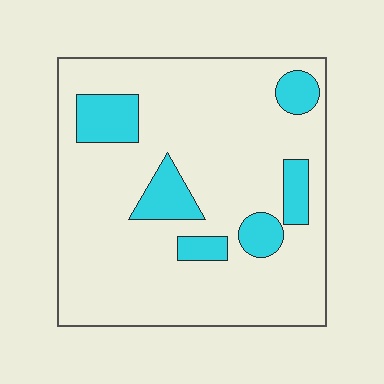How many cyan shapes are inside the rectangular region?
6.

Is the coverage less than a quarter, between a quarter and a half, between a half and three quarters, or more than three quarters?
Less than a quarter.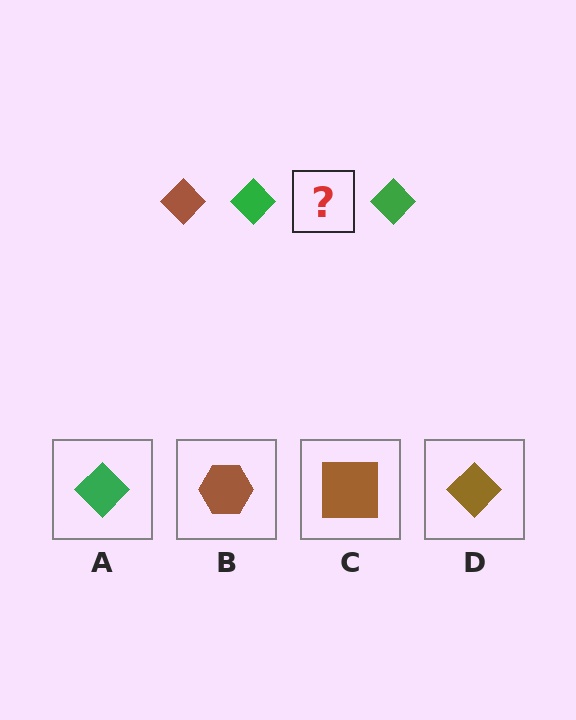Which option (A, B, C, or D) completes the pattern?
D.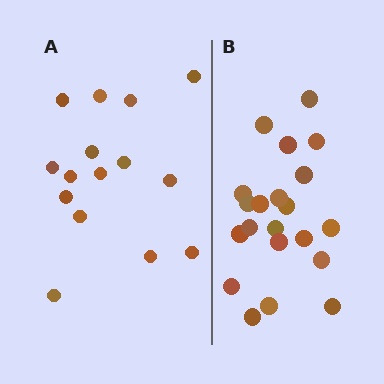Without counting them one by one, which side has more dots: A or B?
Region B (the right region) has more dots.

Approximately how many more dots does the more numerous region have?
Region B has about 6 more dots than region A.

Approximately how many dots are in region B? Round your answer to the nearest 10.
About 20 dots. (The exact count is 21, which rounds to 20.)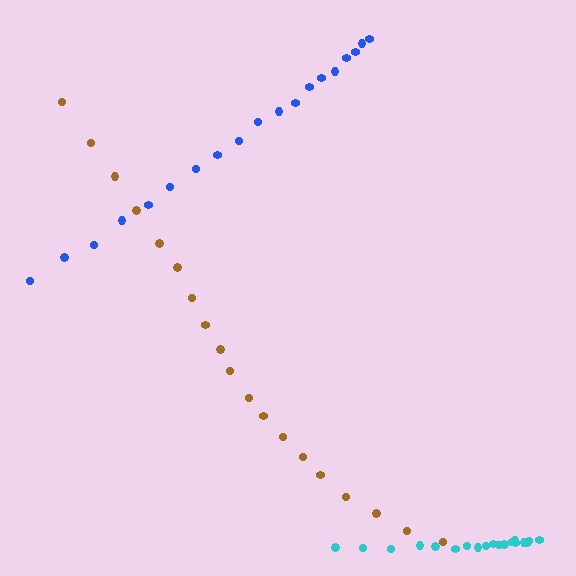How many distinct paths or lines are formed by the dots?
There are 3 distinct paths.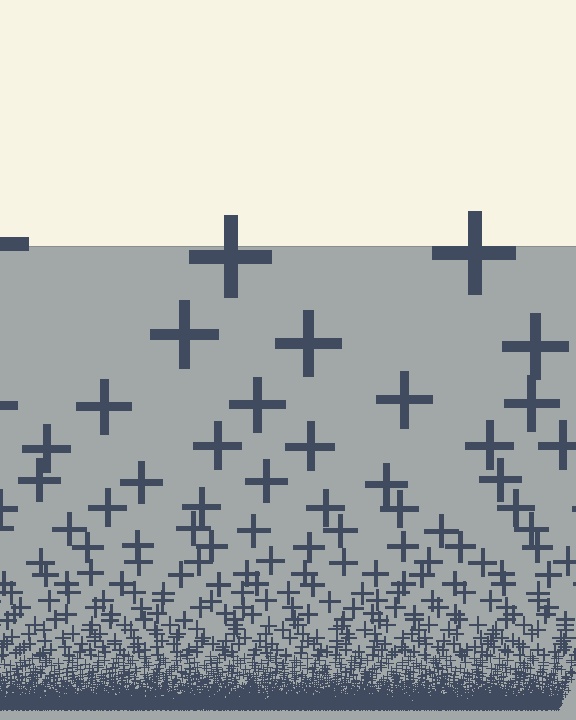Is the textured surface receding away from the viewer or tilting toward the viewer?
The surface appears to tilt toward the viewer. Texture elements get larger and sparser toward the top.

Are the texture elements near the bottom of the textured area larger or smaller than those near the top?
Smaller. The gradient is inverted — elements near the bottom are smaller and denser.